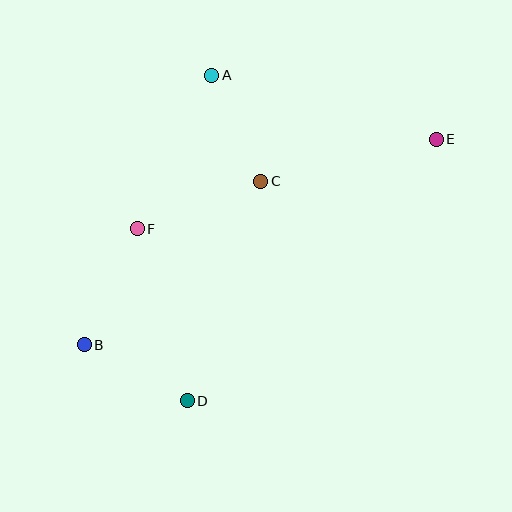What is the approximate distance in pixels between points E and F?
The distance between E and F is approximately 312 pixels.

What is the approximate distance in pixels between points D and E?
The distance between D and E is approximately 361 pixels.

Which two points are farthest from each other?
Points B and E are farthest from each other.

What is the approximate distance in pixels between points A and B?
The distance between A and B is approximately 298 pixels.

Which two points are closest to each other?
Points A and C are closest to each other.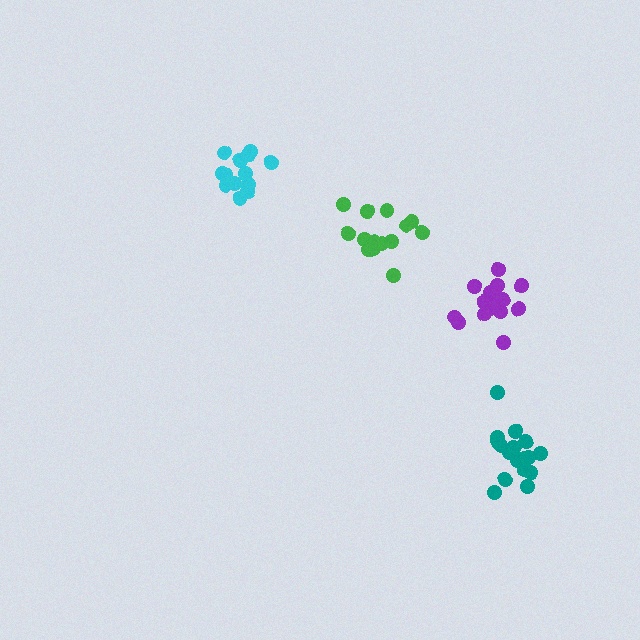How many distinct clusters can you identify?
There are 4 distinct clusters.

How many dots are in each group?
Group 1: 17 dots, Group 2: 13 dots, Group 3: 14 dots, Group 4: 16 dots (60 total).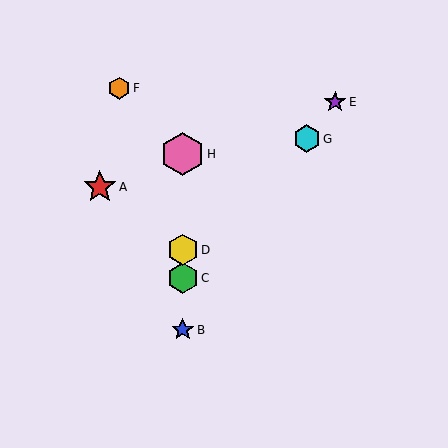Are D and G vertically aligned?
No, D is at x≈183 and G is at x≈307.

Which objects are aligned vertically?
Objects B, C, D, H are aligned vertically.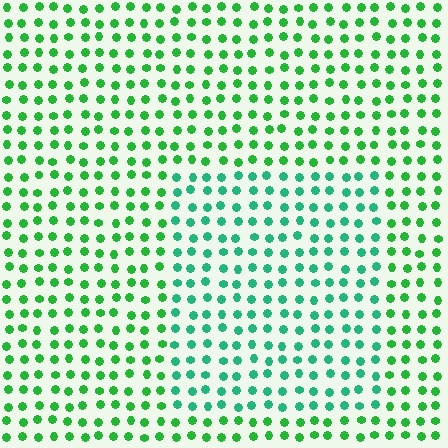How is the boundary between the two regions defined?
The boundary is defined purely by a slight shift in hue (about 30 degrees). Spacing, size, and orientation are identical on both sides.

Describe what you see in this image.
The image is filled with small green elements in a uniform arrangement. A rectangle-shaped region is visible where the elements are tinted to a slightly different hue, forming a subtle color boundary.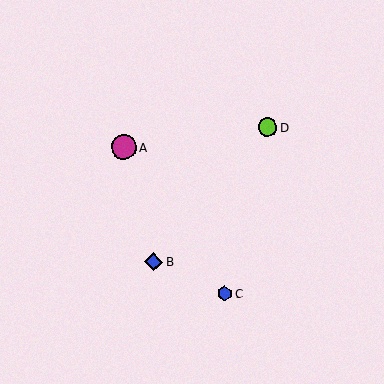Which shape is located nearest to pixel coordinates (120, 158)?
The magenta circle (labeled A) at (124, 147) is nearest to that location.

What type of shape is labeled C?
Shape C is a blue hexagon.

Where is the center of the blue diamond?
The center of the blue diamond is at (154, 262).